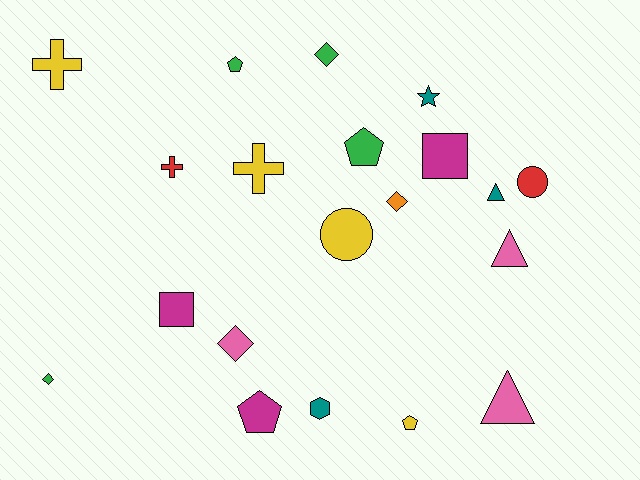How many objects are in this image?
There are 20 objects.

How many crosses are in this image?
There are 3 crosses.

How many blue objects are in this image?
There are no blue objects.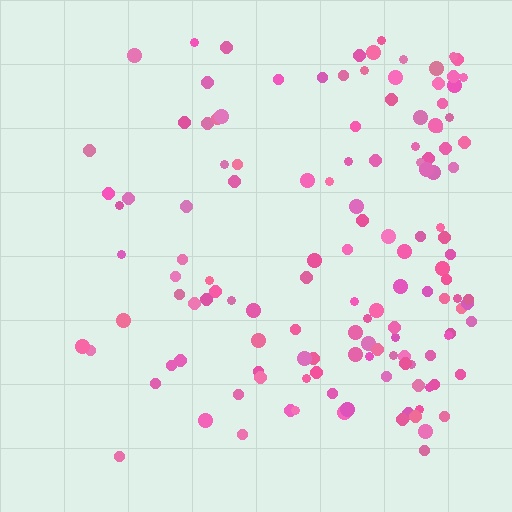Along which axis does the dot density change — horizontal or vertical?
Horizontal.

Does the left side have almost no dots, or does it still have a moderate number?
Still a moderate number, just noticeably fewer than the right.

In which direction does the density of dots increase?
From left to right, with the right side densest.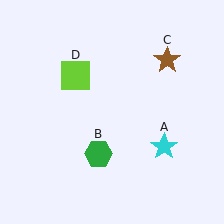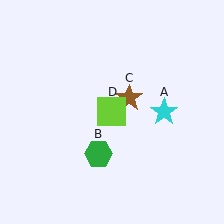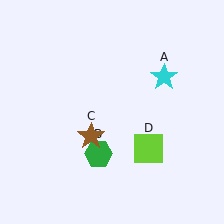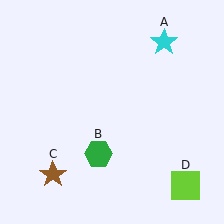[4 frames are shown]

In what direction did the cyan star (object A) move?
The cyan star (object A) moved up.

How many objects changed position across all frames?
3 objects changed position: cyan star (object A), brown star (object C), lime square (object D).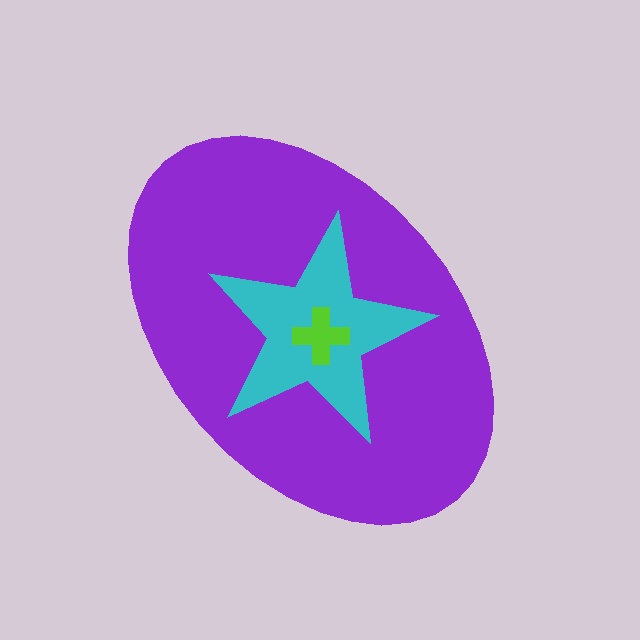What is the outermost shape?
The purple ellipse.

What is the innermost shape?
The lime cross.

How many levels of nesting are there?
3.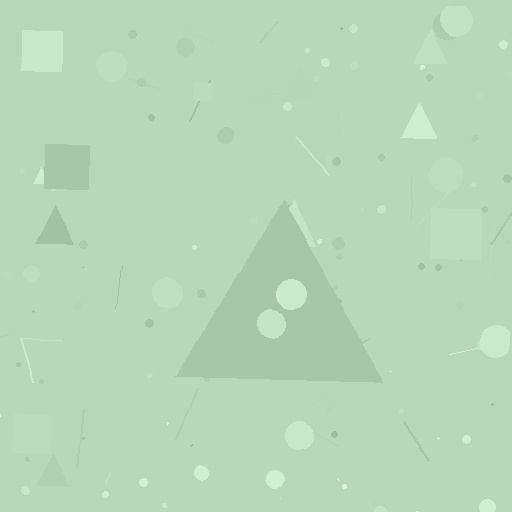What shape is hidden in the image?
A triangle is hidden in the image.